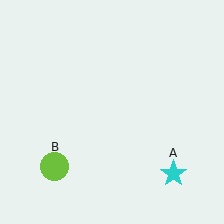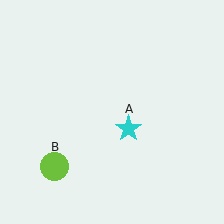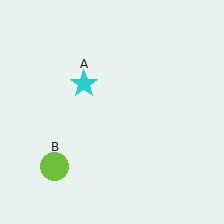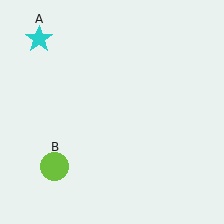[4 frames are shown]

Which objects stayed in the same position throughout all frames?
Lime circle (object B) remained stationary.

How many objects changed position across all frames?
1 object changed position: cyan star (object A).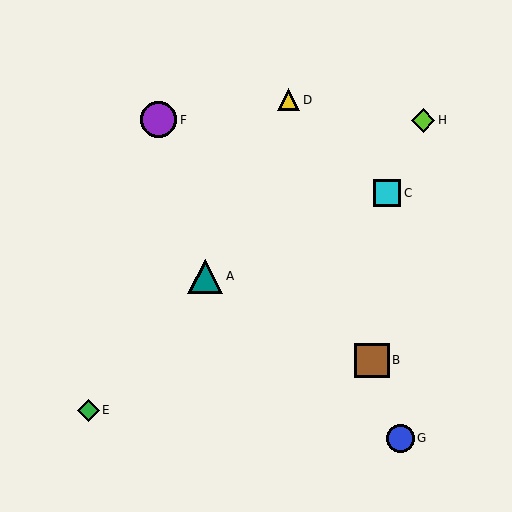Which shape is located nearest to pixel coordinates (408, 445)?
The blue circle (labeled G) at (400, 438) is nearest to that location.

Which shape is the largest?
The purple circle (labeled F) is the largest.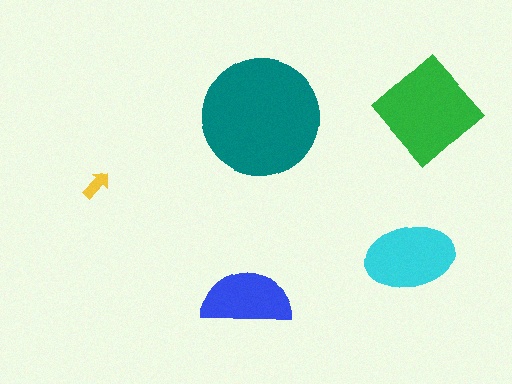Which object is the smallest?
The yellow arrow.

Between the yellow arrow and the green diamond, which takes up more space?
The green diamond.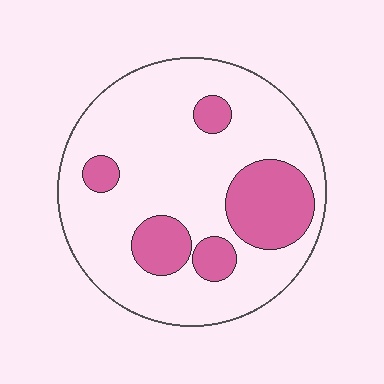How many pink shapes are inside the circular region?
5.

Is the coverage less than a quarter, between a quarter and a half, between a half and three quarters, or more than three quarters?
Less than a quarter.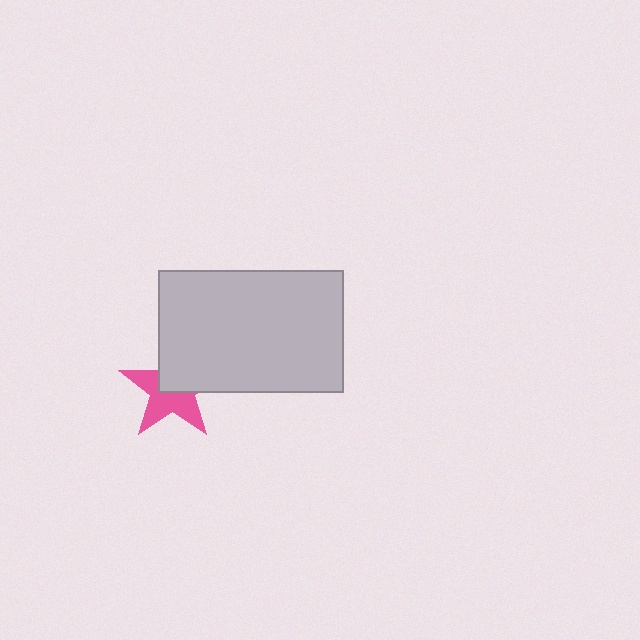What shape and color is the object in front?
The object in front is a light gray rectangle.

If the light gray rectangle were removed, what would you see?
You would see the complete pink star.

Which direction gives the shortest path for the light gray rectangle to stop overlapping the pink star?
Moving toward the upper-right gives the shortest separation.